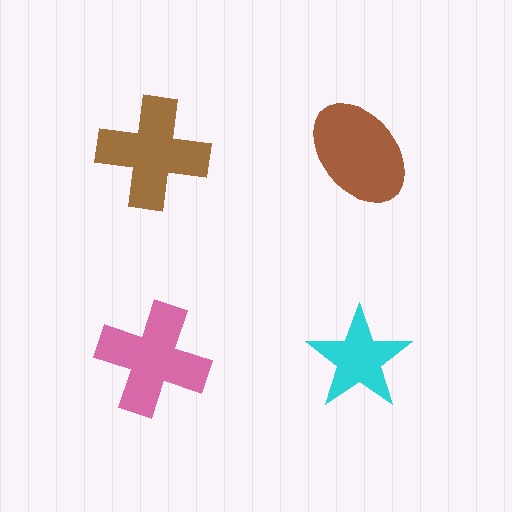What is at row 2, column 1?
A pink cross.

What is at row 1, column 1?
A brown cross.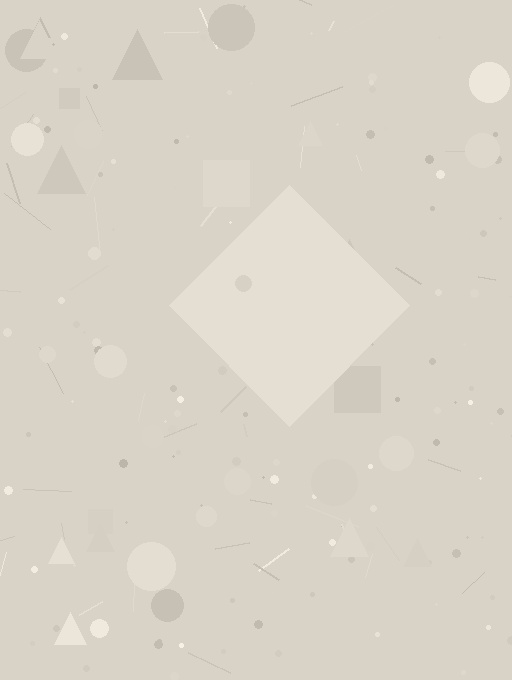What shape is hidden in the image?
A diamond is hidden in the image.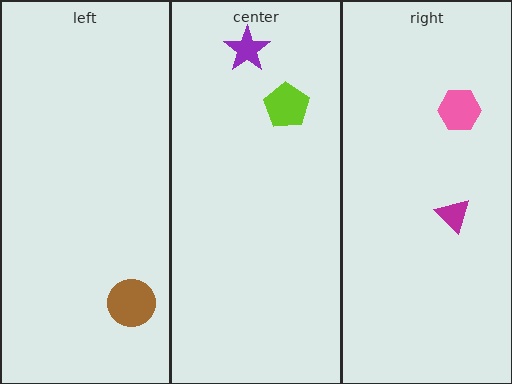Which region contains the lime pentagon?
The center region.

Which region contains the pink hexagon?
The right region.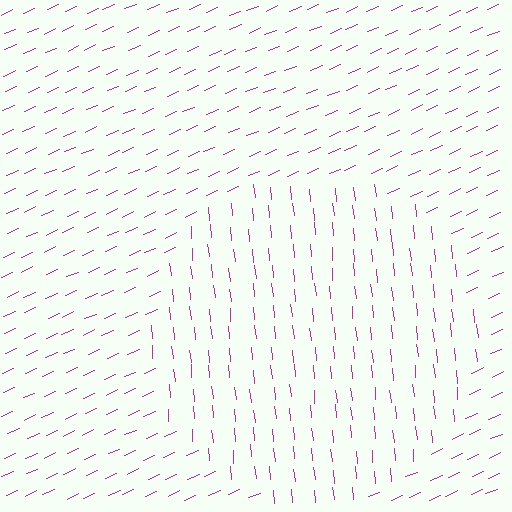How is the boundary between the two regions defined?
The boundary is defined purely by a change in line orientation (approximately 72 degrees difference). All lines are the same color and thickness.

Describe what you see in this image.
The image is filled with small magenta line segments. A circle region in the image has lines oriented differently from the surrounding lines, creating a visible texture boundary.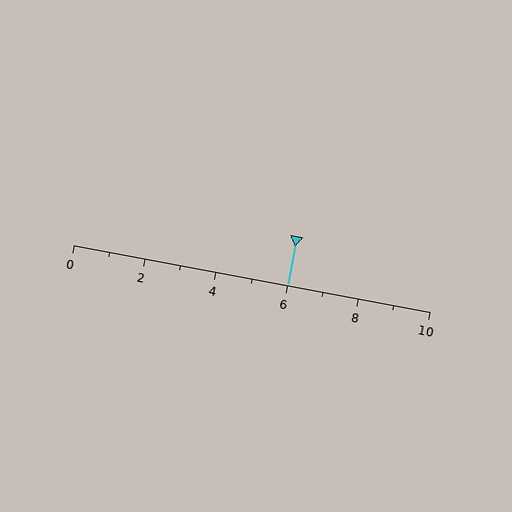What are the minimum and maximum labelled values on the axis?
The axis runs from 0 to 10.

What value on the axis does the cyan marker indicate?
The marker indicates approximately 6.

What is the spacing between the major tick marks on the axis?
The major ticks are spaced 2 apart.